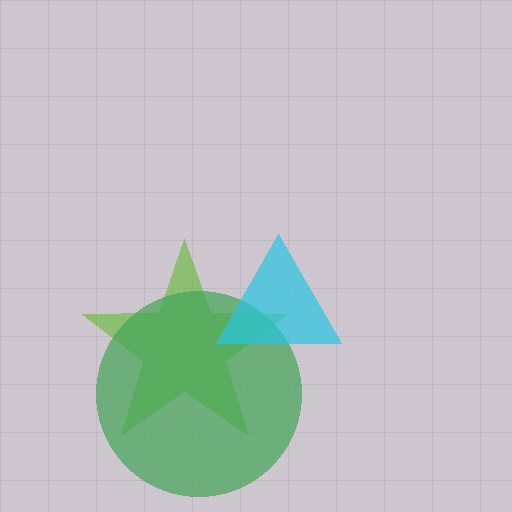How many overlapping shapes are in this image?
There are 3 overlapping shapes in the image.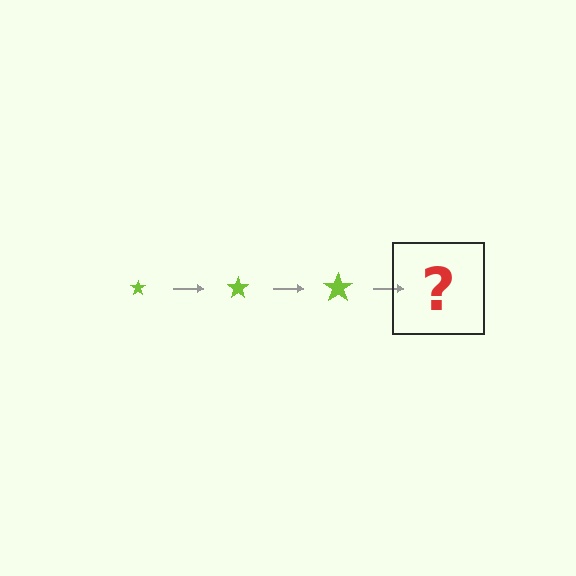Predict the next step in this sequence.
The next step is a lime star, larger than the previous one.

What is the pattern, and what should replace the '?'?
The pattern is that the star gets progressively larger each step. The '?' should be a lime star, larger than the previous one.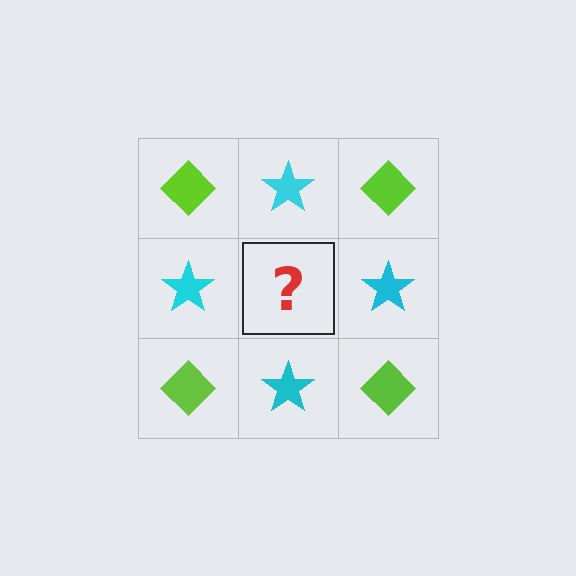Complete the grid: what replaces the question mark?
The question mark should be replaced with a lime diamond.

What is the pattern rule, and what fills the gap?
The rule is that it alternates lime diamond and cyan star in a checkerboard pattern. The gap should be filled with a lime diamond.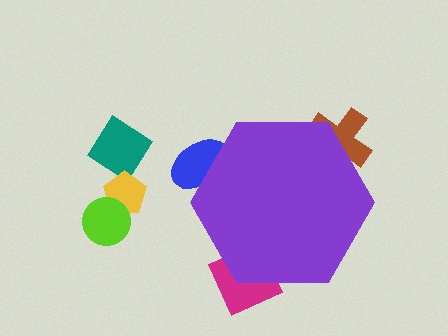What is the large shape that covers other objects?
A purple hexagon.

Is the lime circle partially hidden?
No, the lime circle is fully visible.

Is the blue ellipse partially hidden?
Yes, the blue ellipse is partially hidden behind the purple hexagon.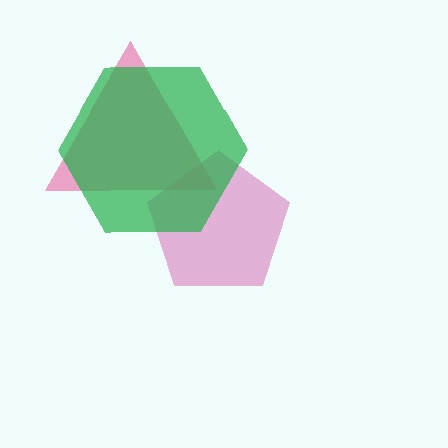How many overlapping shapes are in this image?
There are 3 overlapping shapes in the image.